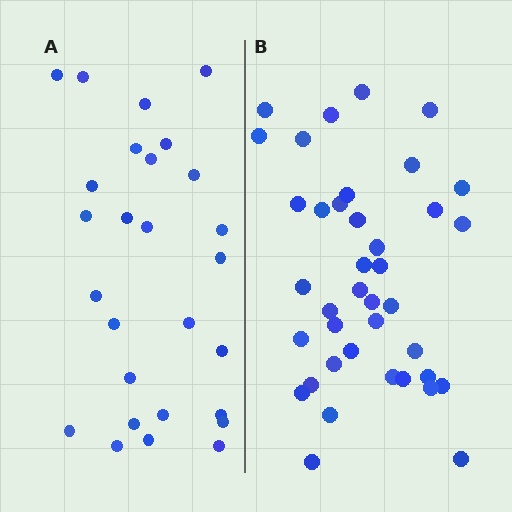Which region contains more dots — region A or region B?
Region B (the right region) has more dots.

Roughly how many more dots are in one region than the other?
Region B has roughly 12 or so more dots than region A.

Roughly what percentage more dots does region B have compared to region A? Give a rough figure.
About 45% more.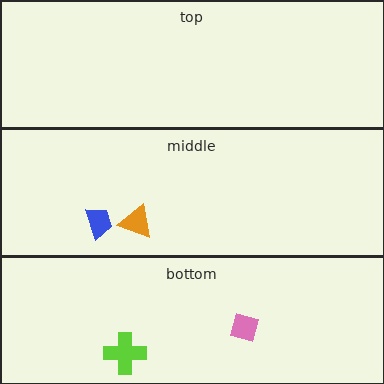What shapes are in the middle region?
The orange triangle, the blue trapezoid.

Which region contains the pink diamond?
The bottom region.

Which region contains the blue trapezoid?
The middle region.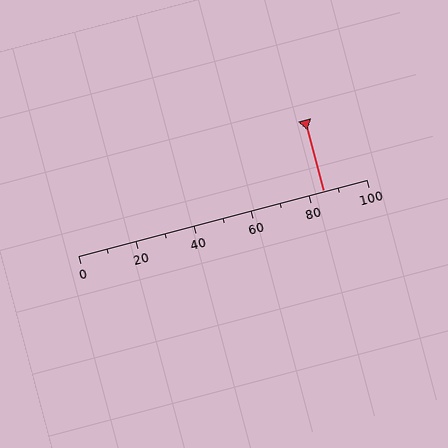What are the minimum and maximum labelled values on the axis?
The axis runs from 0 to 100.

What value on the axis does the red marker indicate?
The marker indicates approximately 85.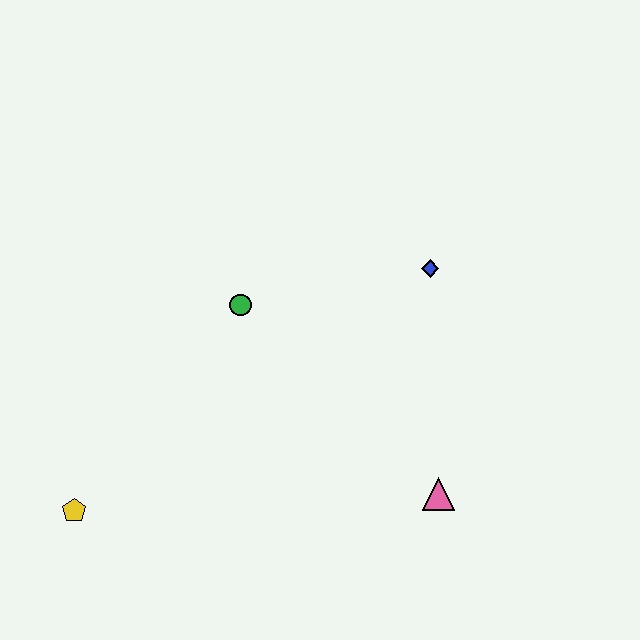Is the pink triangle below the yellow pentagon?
No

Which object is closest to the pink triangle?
The blue diamond is closest to the pink triangle.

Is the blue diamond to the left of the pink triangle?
Yes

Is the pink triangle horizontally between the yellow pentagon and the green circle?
No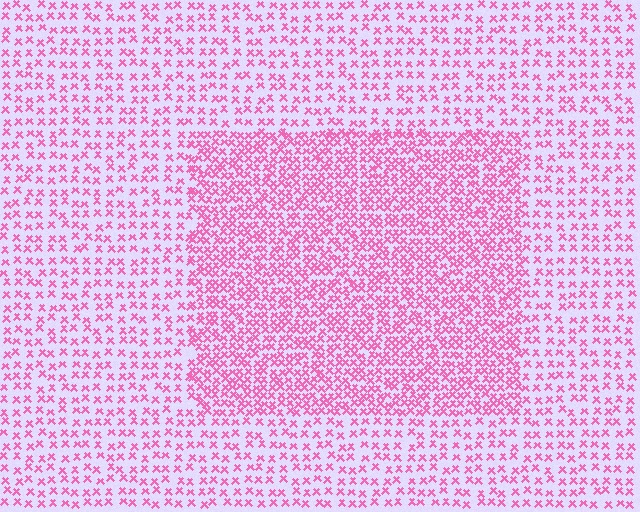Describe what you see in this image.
The image contains small pink elements arranged at two different densities. A rectangle-shaped region is visible where the elements are more densely packed than the surrounding area.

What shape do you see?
I see a rectangle.